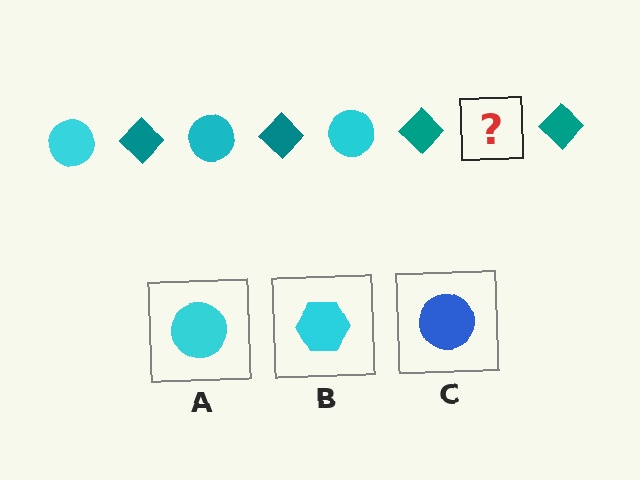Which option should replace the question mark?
Option A.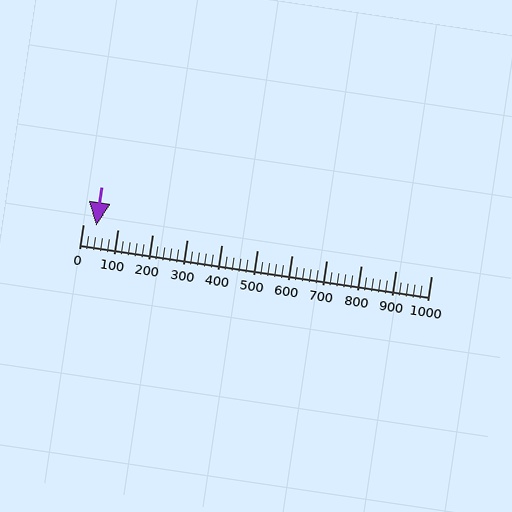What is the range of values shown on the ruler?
The ruler shows values from 0 to 1000.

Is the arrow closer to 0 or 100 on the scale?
The arrow is closer to 0.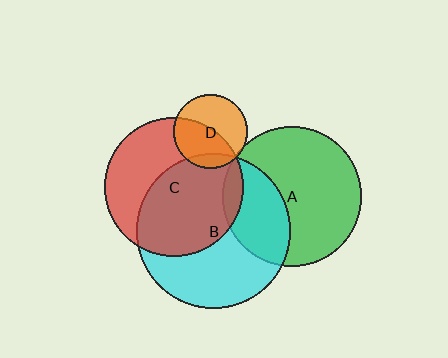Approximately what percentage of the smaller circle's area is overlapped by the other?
Approximately 5%.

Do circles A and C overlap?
Yes.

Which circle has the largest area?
Circle B (cyan).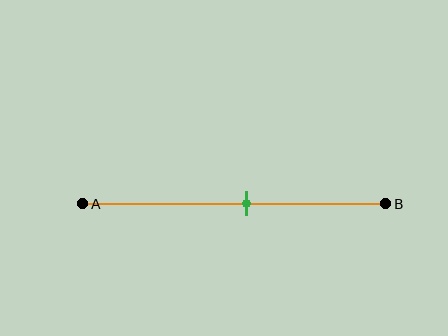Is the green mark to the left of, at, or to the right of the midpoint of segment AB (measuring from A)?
The green mark is to the right of the midpoint of segment AB.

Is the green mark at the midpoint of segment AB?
No, the mark is at about 55% from A, not at the 50% midpoint.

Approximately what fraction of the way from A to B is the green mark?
The green mark is approximately 55% of the way from A to B.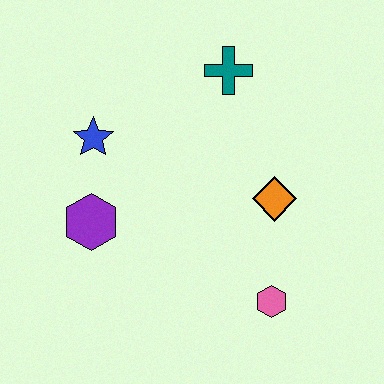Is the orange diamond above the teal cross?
No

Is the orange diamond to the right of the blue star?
Yes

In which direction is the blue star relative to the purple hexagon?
The blue star is above the purple hexagon.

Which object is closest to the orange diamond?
The pink hexagon is closest to the orange diamond.